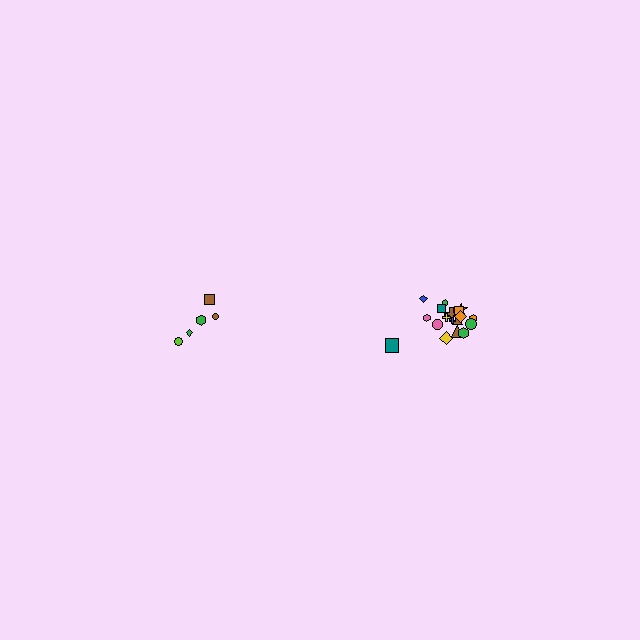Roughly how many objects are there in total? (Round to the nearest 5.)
Roughly 25 objects in total.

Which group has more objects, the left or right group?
The right group.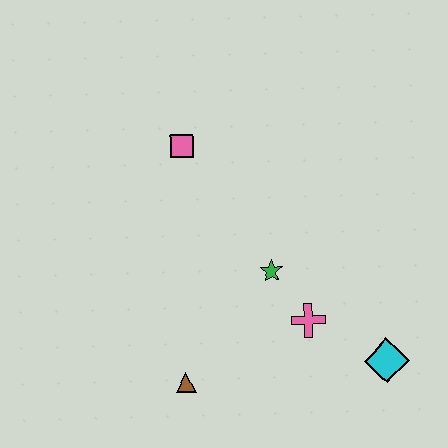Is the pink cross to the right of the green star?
Yes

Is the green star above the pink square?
No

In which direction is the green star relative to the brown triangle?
The green star is above the brown triangle.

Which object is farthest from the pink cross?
The pink square is farthest from the pink cross.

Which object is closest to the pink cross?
The green star is closest to the pink cross.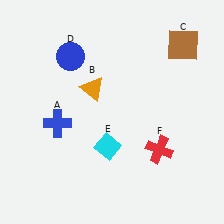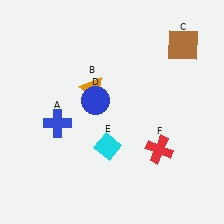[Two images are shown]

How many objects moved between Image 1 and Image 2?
1 object moved between the two images.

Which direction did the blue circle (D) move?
The blue circle (D) moved down.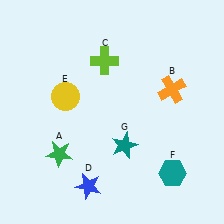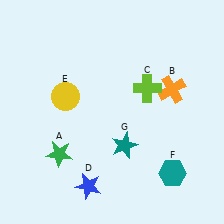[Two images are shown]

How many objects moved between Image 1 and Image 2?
1 object moved between the two images.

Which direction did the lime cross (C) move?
The lime cross (C) moved right.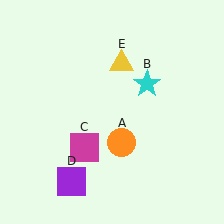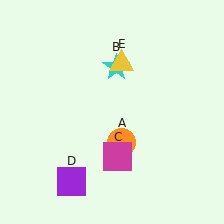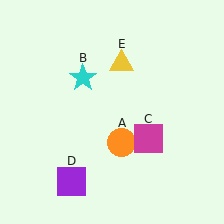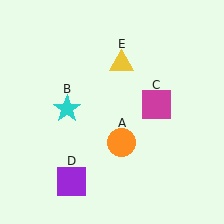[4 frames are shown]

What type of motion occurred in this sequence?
The cyan star (object B), magenta square (object C) rotated counterclockwise around the center of the scene.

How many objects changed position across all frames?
2 objects changed position: cyan star (object B), magenta square (object C).